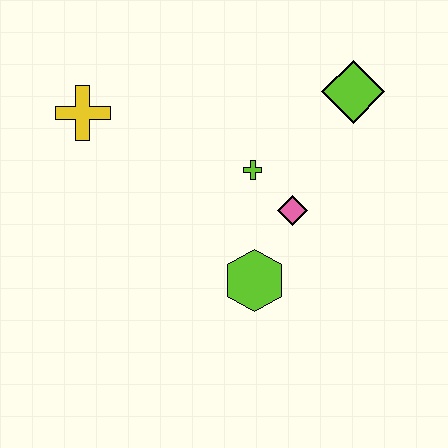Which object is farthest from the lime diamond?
The yellow cross is farthest from the lime diamond.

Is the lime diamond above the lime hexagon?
Yes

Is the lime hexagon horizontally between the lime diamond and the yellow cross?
Yes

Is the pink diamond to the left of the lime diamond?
Yes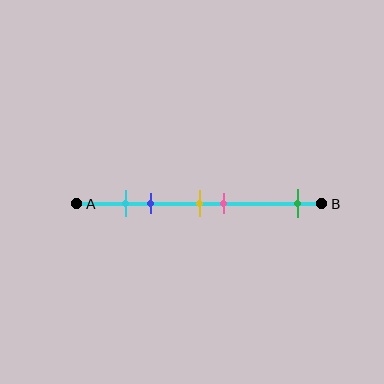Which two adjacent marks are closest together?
The cyan and blue marks are the closest adjacent pair.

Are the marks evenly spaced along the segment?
No, the marks are not evenly spaced.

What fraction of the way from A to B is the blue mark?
The blue mark is approximately 30% (0.3) of the way from A to B.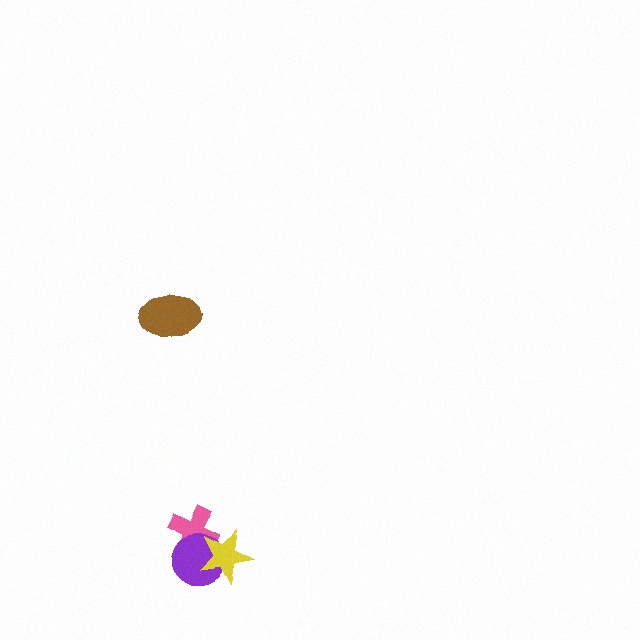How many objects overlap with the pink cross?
2 objects overlap with the pink cross.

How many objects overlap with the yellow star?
2 objects overlap with the yellow star.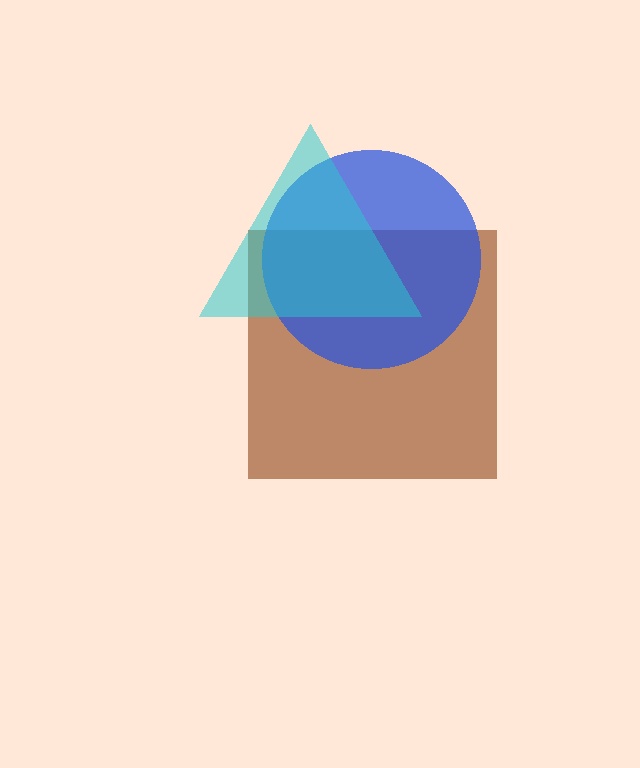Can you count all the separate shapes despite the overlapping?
Yes, there are 3 separate shapes.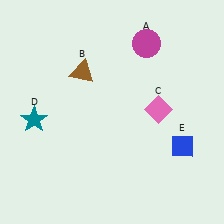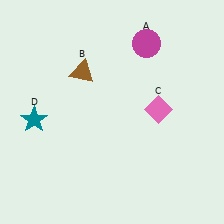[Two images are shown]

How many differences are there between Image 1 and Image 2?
There is 1 difference between the two images.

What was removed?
The blue diamond (E) was removed in Image 2.